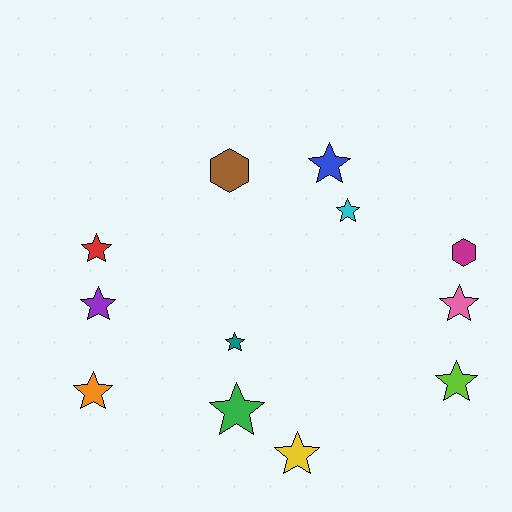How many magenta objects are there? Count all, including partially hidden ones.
There is 1 magenta object.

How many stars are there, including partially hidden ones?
There are 10 stars.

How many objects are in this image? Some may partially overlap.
There are 12 objects.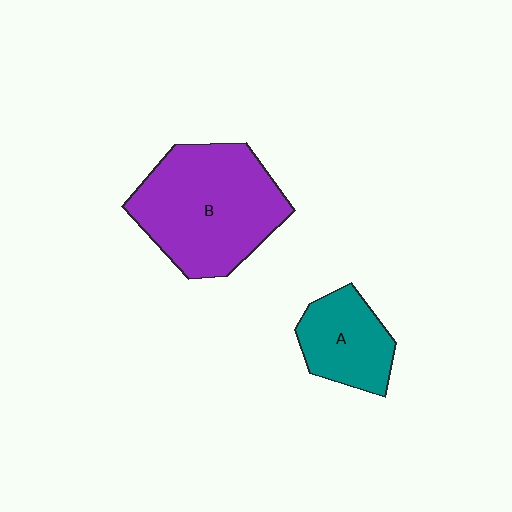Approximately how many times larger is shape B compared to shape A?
Approximately 2.0 times.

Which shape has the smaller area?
Shape A (teal).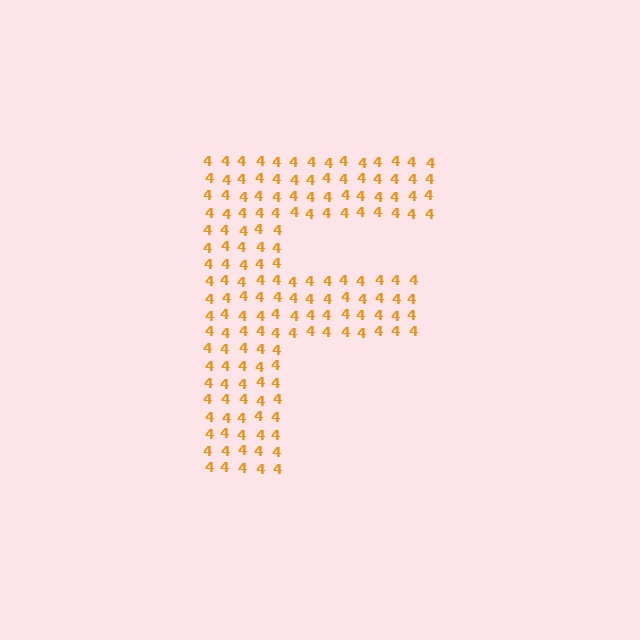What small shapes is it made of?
It is made of small digit 4's.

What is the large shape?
The large shape is the letter F.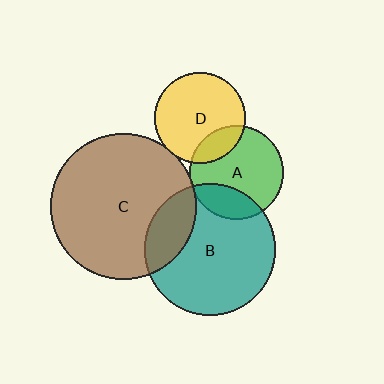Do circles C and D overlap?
Yes.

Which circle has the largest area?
Circle C (brown).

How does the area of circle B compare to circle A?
Approximately 2.0 times.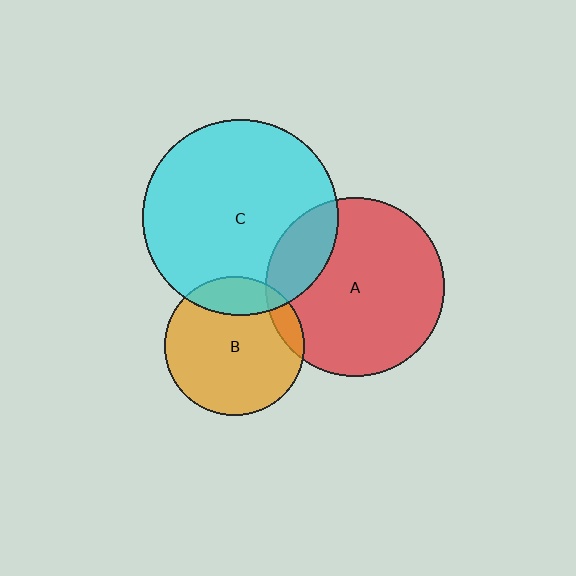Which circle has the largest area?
Circle C (cyan).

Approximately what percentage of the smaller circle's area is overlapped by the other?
Approximately 20%.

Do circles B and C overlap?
Yes.